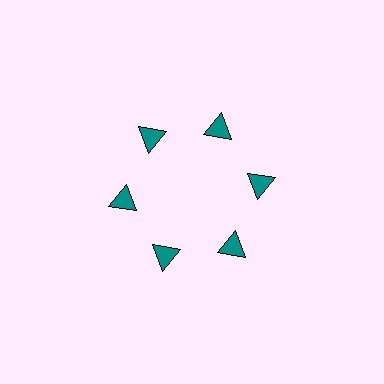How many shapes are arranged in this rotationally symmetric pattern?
There are 6 shapes, arranged in 6 groups of 1.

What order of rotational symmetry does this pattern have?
This pattern has 6-fold rotational symmetry.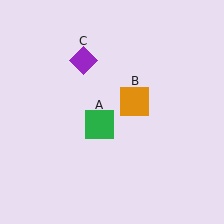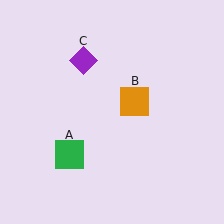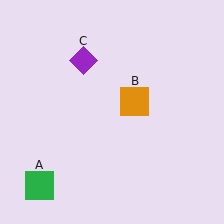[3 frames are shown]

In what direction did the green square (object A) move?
The green square (object A) moved down and to the left.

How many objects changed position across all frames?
1 object changed position: green square (object A).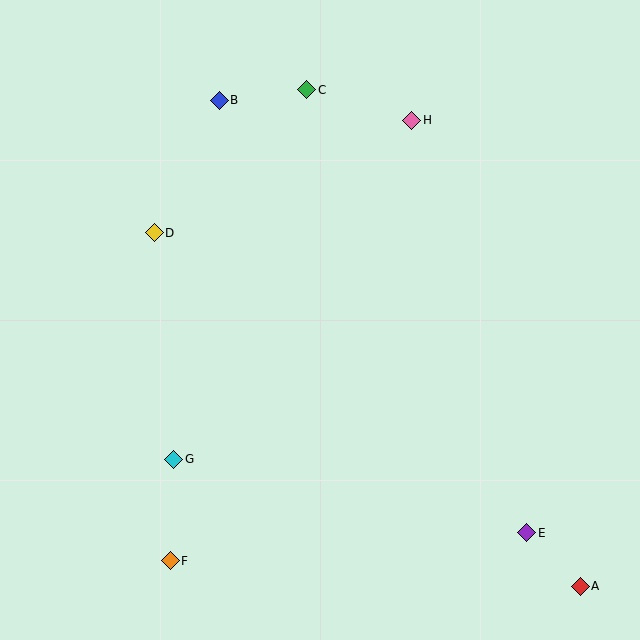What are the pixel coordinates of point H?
Point H is at (412, 120).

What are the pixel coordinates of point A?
Point A is at (580, 586).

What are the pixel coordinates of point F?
Point F is at (170, 561).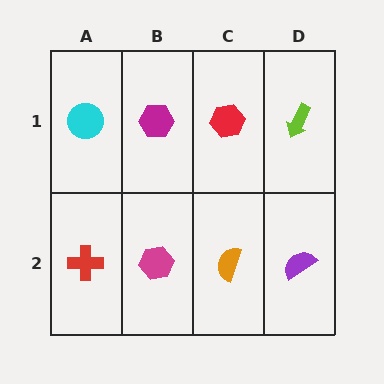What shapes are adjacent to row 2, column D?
A lime arrow (row 1, column D), an orange semicircle (row 2, column C).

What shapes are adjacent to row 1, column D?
A purple semicircle (row 2, column D), a red hexagon (row 1, column C).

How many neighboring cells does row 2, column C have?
3.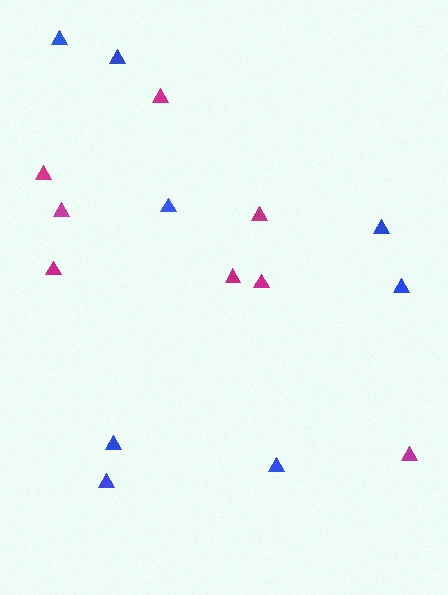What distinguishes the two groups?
There are 2 groups: one group of magenta triangles (8) and one group of blue triangles (8).